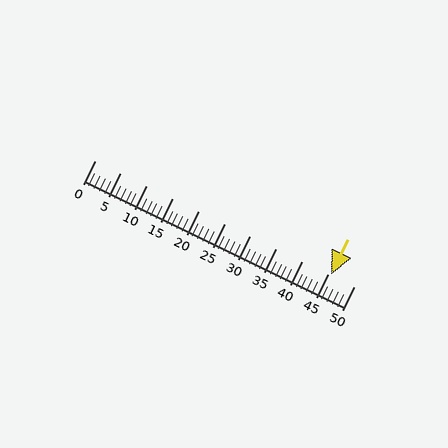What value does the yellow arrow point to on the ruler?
The yellow arrow points to approximately 46.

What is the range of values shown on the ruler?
The ruler shows values from 0 to 50.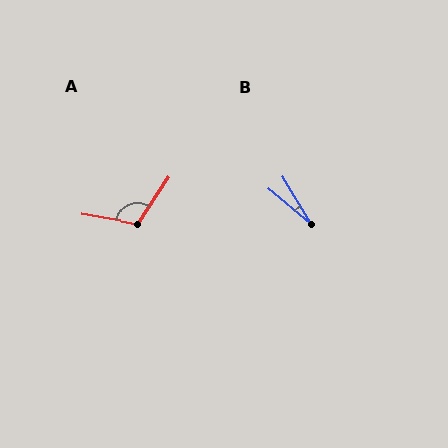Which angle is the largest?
A, at approximately 114 degrees.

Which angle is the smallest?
B, at approximately 19 degrees.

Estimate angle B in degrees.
Approximately 19 degrees.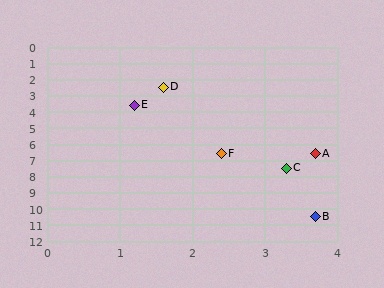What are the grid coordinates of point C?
Point C is at approximately (3.3, 7.5).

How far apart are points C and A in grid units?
Points C and A are about 1.0 grid units apart.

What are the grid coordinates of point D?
Point D is at approximately (1.6, 2.5).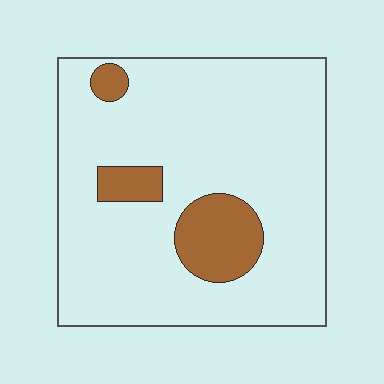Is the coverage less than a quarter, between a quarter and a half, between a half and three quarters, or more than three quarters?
Less than a quarter.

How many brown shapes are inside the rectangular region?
3.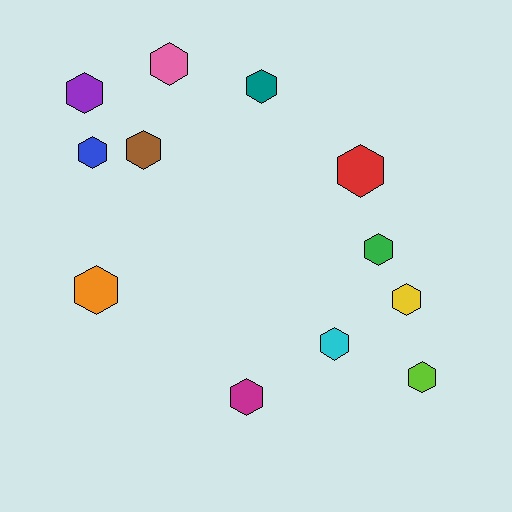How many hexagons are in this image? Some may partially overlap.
There are 12 hexagons.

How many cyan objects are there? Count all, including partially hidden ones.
There is 1 cyan object.